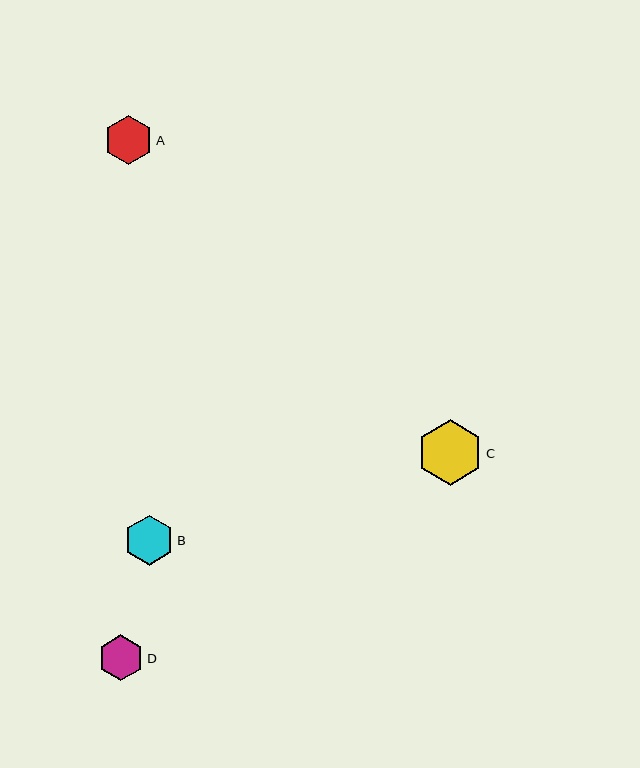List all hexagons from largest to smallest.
From largest to smallest: C, B, A, D.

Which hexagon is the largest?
Hexagon C is the largest with a size of approximately 65 pixels.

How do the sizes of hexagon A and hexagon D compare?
Hexagon A and hexagon D are approximately the same size.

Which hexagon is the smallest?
Hexagon D is the smallest with a size of approximately 45 pixels.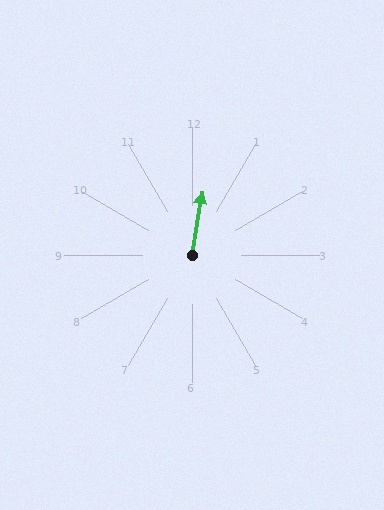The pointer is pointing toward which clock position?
Roughly 12 o'clock.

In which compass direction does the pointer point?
North.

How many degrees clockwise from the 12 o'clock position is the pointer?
Approximately 9 degrees.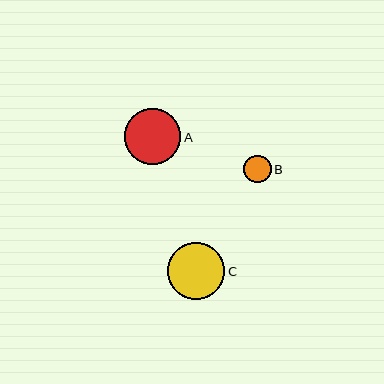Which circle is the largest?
Circle C is the largest with a size of approximately 57 pixels.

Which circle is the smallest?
Circle B is the smallest with a size of approximately 27 pixels.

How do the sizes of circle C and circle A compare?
Circle C and circle A are approximately the same size.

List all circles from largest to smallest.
From largest to smallest: C, A, B.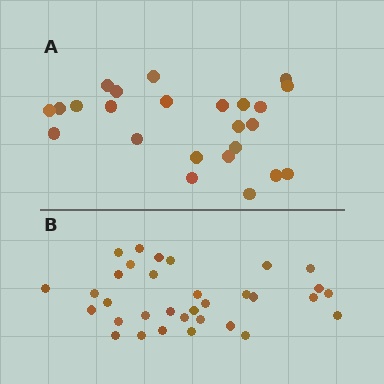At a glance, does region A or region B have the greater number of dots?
Region B (the bottom region) has more dots.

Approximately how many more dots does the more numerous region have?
Region B has roughly 8 or so more dots than region A.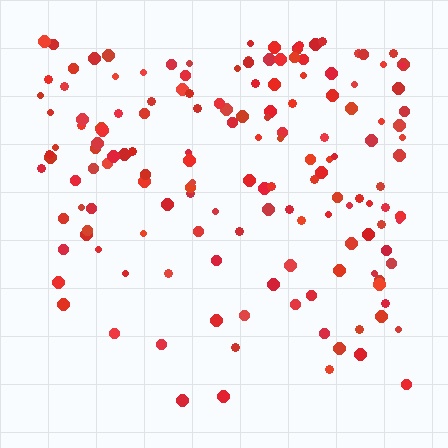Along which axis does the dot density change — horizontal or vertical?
Vertical.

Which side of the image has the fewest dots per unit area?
The bottom.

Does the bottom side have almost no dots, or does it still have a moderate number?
Still a moderate number, just noticeably fewer than the top.